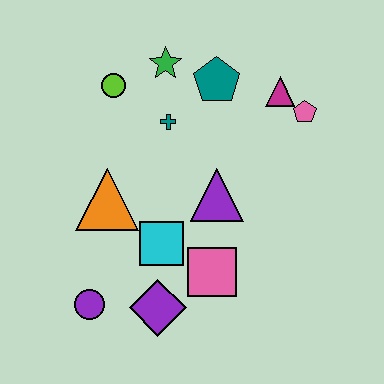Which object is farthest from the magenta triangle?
The purple circle is farthest from the magenta triangle.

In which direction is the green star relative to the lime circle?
The green star is to the right of the lime circle.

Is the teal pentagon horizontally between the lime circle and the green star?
No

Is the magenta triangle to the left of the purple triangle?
No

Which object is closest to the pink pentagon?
The magenta triangle is closest to the pink pentagon.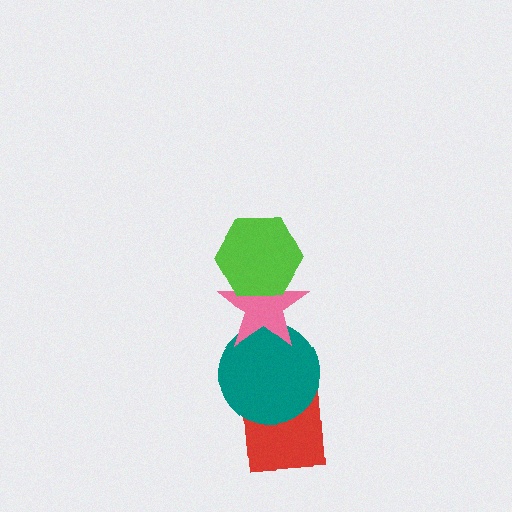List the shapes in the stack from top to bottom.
From top to bottom: the lime hexagon, the pink star, the teal circle, the red square.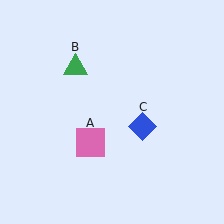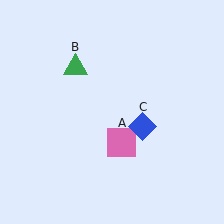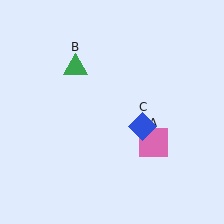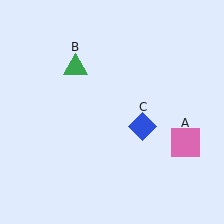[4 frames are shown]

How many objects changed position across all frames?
1 object changed position: pink square (object A).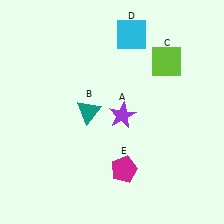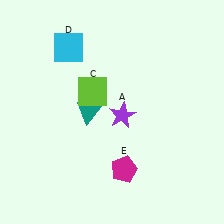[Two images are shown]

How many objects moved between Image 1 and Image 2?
2 objects moved between the two images.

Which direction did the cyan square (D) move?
The cyan square (D) moved left.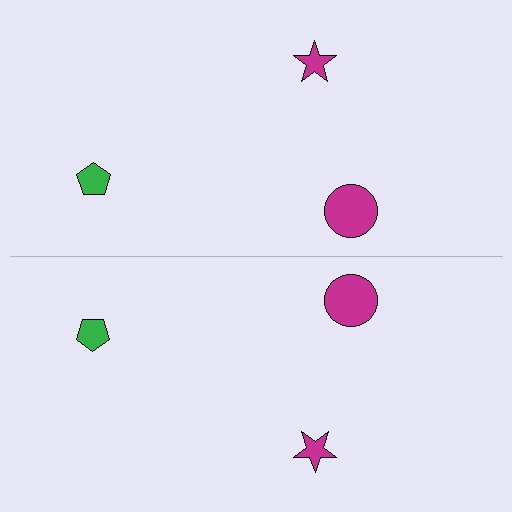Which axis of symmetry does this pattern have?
The pattern has a horizontal axis of symmetry running through the center of the image.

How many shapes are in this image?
There are 6 shapes in this image.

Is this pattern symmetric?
Yes, this pattern has bilateral (reflection) symmetry.